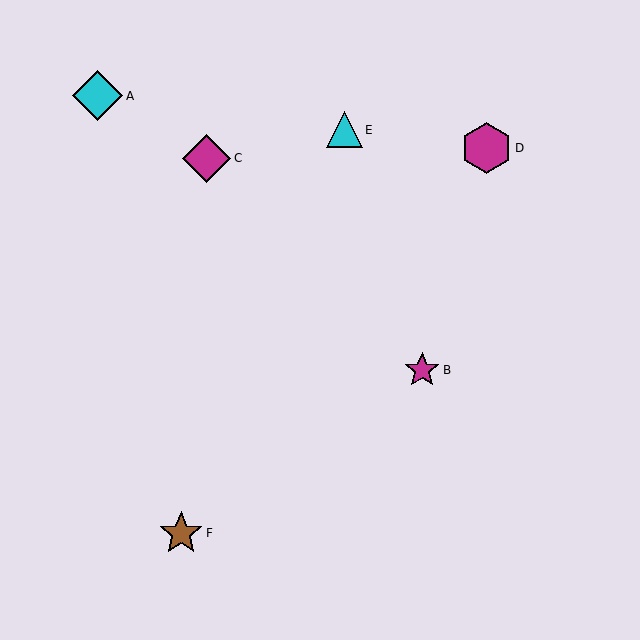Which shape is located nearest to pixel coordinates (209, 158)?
The magenta diamond (labeled C) at (207, 158) is nearest to that location.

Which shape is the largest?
The magenta hexagon (labeled D) is the largest.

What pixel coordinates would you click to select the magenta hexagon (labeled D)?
Click at (486, 148) to select the magenta hexagon D.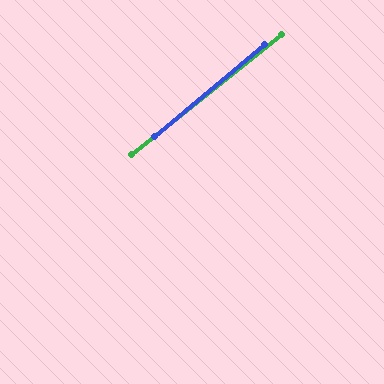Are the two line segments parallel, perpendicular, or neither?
Parallel — their directions differ by only 1.2°.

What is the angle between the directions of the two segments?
Approximately 1 degree.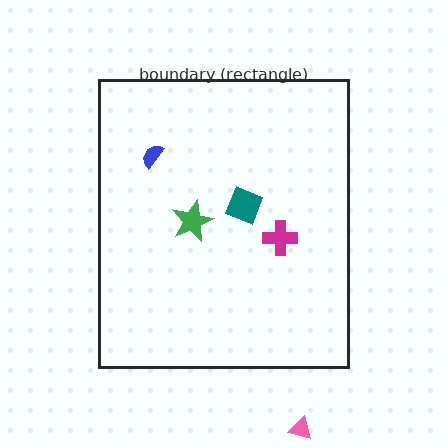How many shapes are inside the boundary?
4 inside, 1 outside.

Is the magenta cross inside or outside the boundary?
Inside.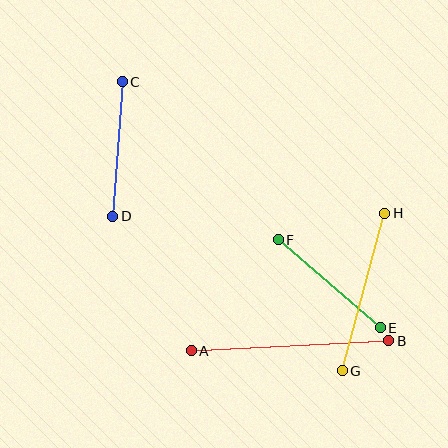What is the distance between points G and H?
The distance is approximately 163 pixels.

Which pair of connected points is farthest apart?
Points A and B are farthest apart.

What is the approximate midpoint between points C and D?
The midpoint is at approximately (117, 149) pixels.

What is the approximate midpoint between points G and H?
The midpoint is at approximately (364, 292) pixels.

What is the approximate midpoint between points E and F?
The midpoint is at approximately (329, 284) pixels.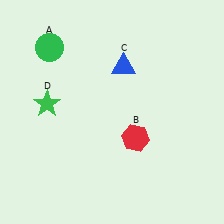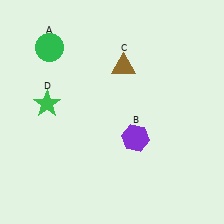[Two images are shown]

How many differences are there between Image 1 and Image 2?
There are 2 differences between the two images.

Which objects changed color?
B changed from red to purple. C changed from blue to brown.